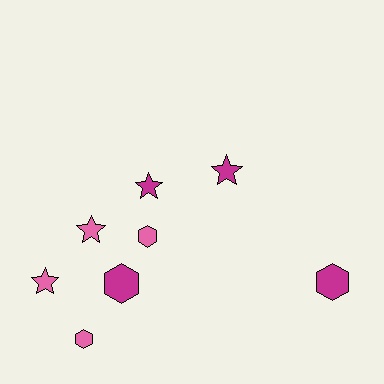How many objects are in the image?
There are 8 objects.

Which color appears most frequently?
Magenta, with 4 objects.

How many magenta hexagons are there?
There are 2 magenta hexagons.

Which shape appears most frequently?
Star, with 4 objects.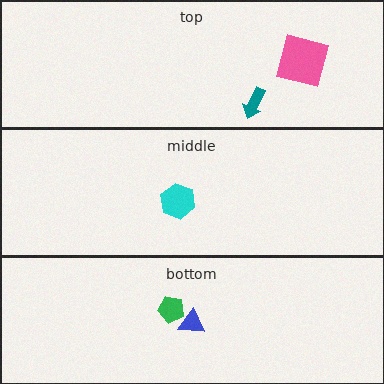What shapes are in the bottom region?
The green pentagon, the blue triangle.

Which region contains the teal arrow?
The top region.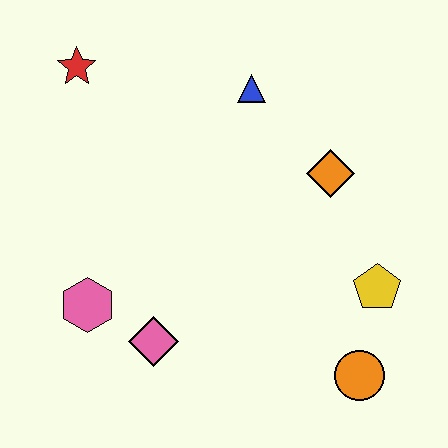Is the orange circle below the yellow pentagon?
Yes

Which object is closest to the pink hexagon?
The pink diamond is closest to the pink hexagon.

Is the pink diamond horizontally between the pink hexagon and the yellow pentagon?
Yes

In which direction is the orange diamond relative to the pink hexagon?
The orange diamond is to the right of the pink hexagon.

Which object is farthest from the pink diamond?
The red star is farthest from the pink diamond.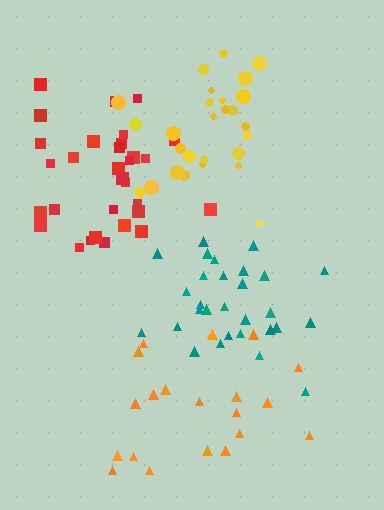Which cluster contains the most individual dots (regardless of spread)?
Red (31).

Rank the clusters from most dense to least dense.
teal, yellow, red, orange.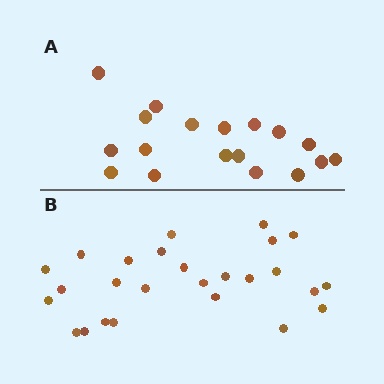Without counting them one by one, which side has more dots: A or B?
Region B (the bottom region) has more dots.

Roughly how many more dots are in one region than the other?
Region B has roughly 8 or so more dots than region A.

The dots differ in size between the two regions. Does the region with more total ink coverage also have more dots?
No. Region A has more total ink coverage because its dots are larger, but region B actually contains more individual dots. Total area can be misleading — the number of items is what matters here.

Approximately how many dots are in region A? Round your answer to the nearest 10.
About 20 dots. (The exact count is 18, which rounds to 20.)